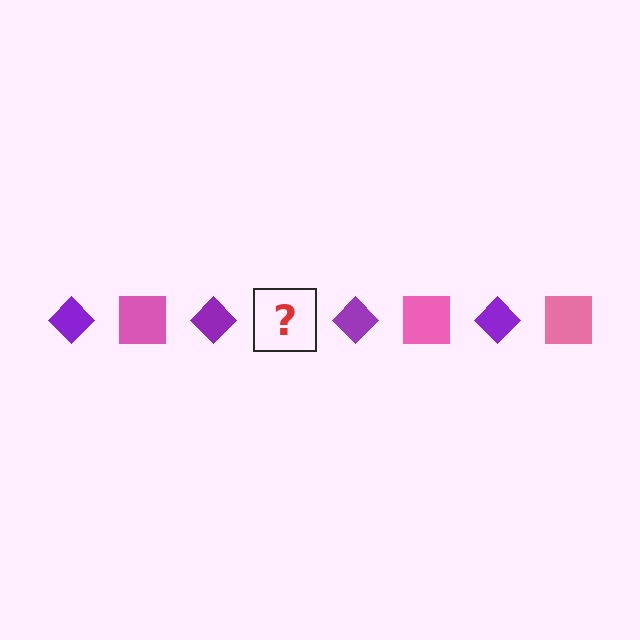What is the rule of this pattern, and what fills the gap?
The rule is that the pattern alternates between purple diamond and pink square. The gap should be filled with a pink square.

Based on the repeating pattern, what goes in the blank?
The blank should be a pink square.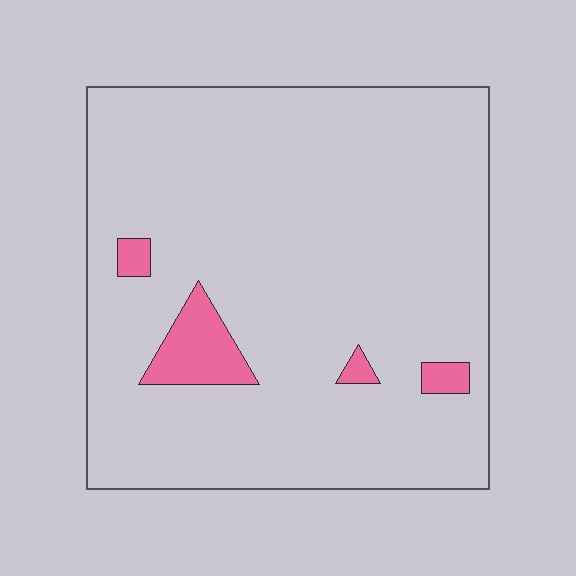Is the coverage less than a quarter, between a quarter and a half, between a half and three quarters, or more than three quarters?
Less than a quarter.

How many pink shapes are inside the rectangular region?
4.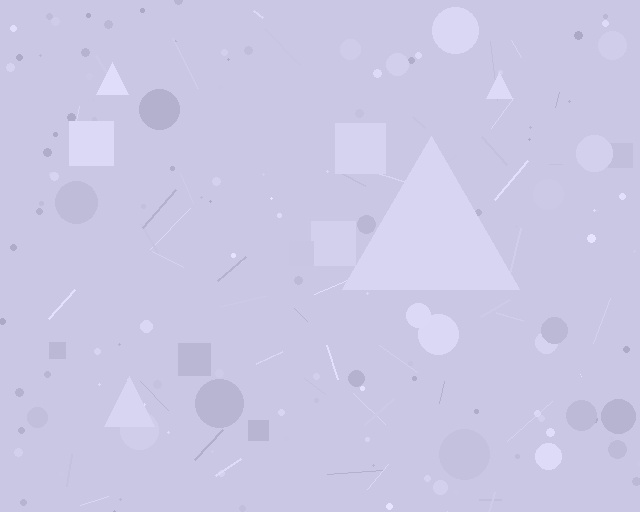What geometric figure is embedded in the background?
A triangle is embedded in the background.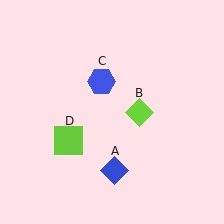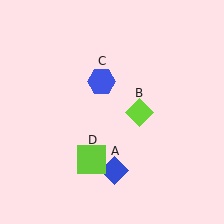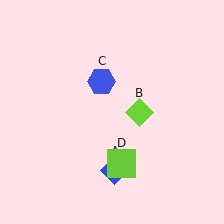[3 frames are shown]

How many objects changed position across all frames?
1 object changed position: lime square (object D).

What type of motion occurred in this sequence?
The lime square (object D) rotated counterclockwise around the center of the scene.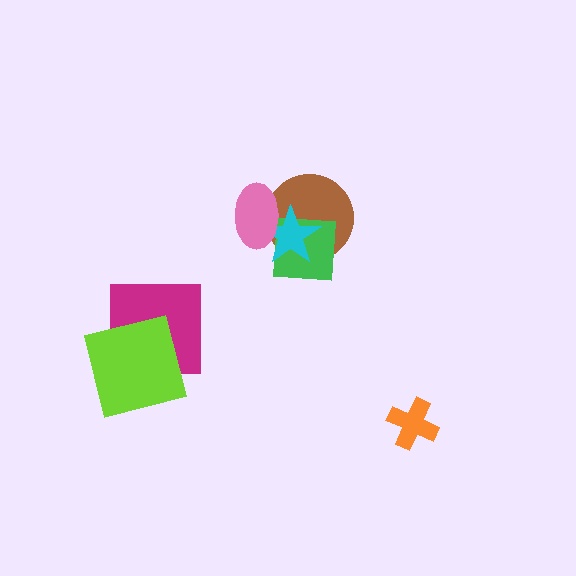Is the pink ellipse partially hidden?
No, no other shape covers it.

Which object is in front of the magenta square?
The lime square is in front of the magenta square.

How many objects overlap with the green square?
2 objects overlap with the green square.